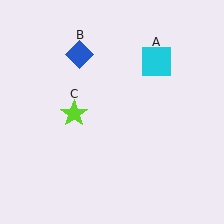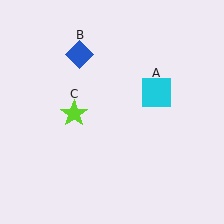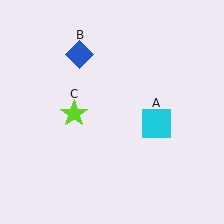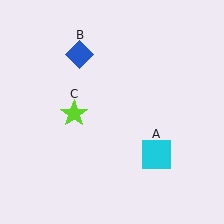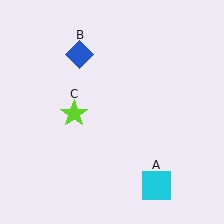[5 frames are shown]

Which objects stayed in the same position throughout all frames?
Blue diamond (object B) and lime star (object C) remained stationary.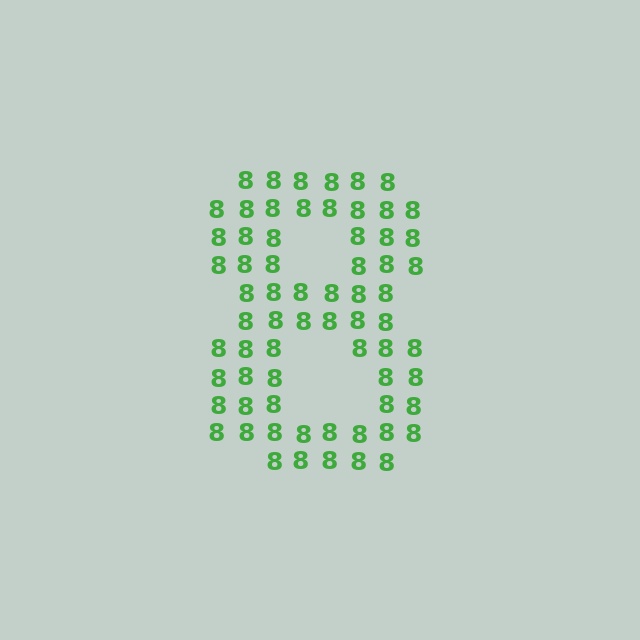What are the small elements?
The small elements are digit 8's.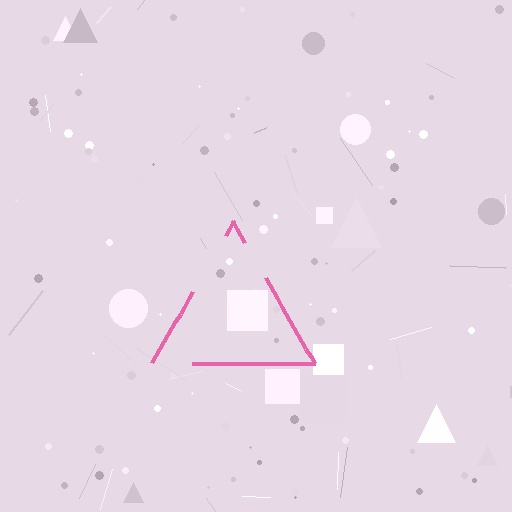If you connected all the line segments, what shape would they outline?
They would outline a triangle.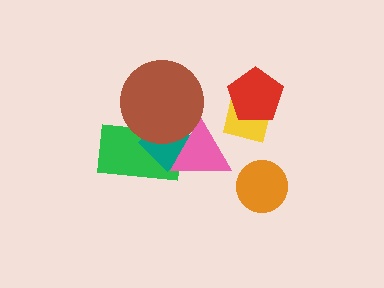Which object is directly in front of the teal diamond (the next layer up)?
The pink triangle is directly in front of the teal diamond.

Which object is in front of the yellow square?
The red pentagon is in front of the yellow square.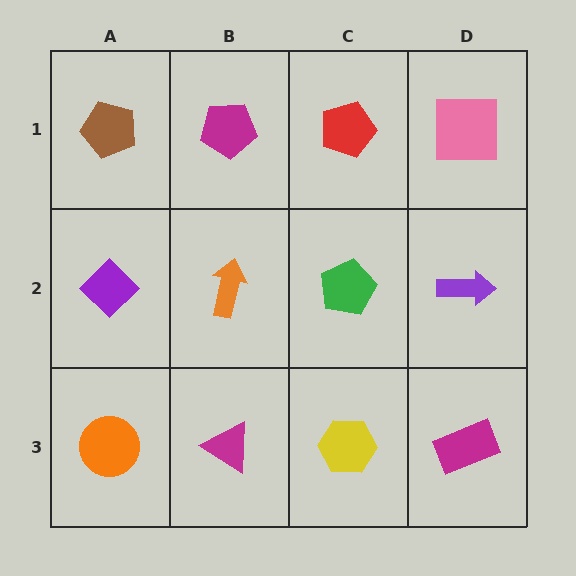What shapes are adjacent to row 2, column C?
A red pentagon (row 1, column C), a yellow hexagon (row 3, column C), an orange arrow (row 2, column B), a purple arrow (row 2, column D).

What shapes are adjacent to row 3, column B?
An orange arrow (row 2, column B), an orange circle (row 3, column A), a yellow hexagon (row 3, column C).